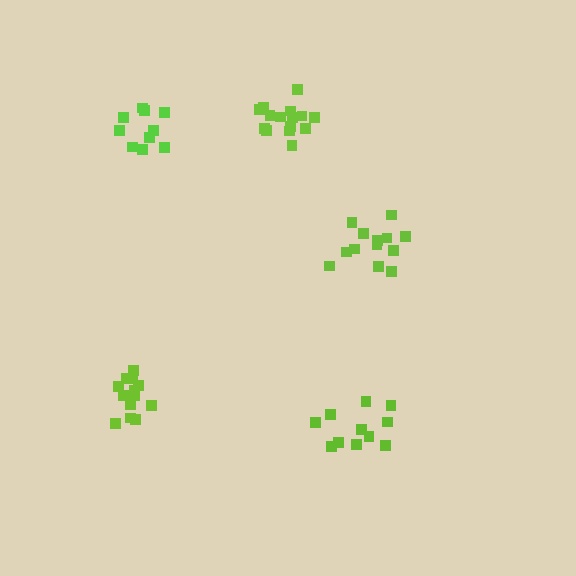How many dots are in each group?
Group 1: 10 dots, Group 2: 14 dots, Group 3: 13 dots, Group 4: 11 dots, Group 5: 15 dots (63 total).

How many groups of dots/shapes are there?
There are 5 groups.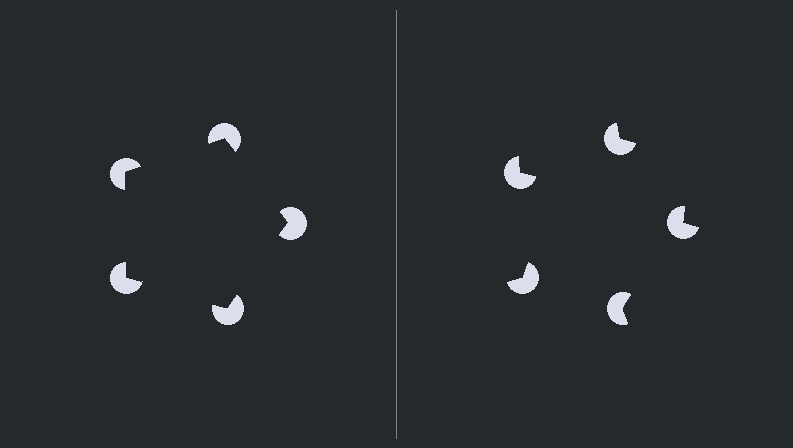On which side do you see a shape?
An illusory pentagon appears on the left side. On the right side the wedge cuts are rotated, so no coherent shape forms.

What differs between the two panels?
The pac-man discs are positioned identically on both sides; only the wedge orientations differ. On the left they align to a pentagon; on the right they are misaligned.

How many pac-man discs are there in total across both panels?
10 — 5 on each side.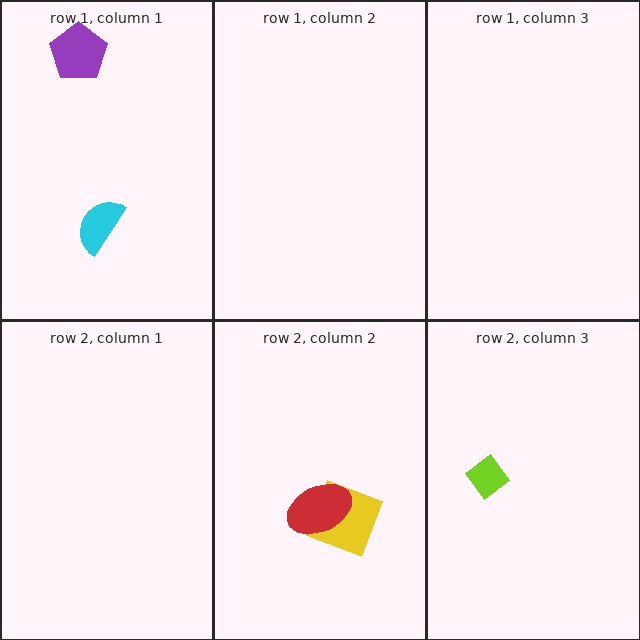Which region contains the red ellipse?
The row 2, column 2 region.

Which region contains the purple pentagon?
The row 1, column 1 region.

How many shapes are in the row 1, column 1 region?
2.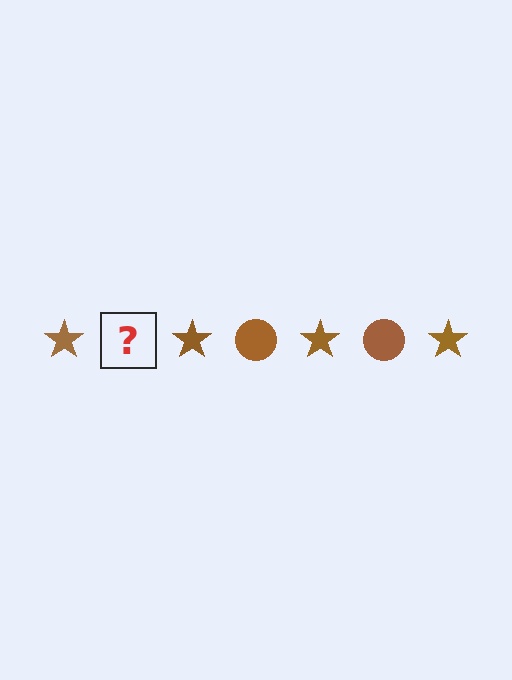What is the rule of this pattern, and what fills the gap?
The rule is that the pattern cycles through star, circle shapes in brown. The gap should be filled with a brown circle.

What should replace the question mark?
The question mark should be replaced with a brown circle.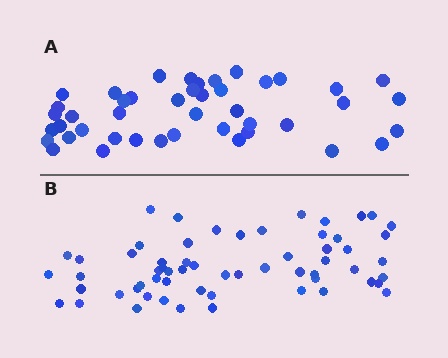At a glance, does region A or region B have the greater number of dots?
Region B (the bottom region) has more dots.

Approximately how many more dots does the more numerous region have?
Region B has approximately 15 more dots than region A.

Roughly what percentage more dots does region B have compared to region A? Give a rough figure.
About 35% more.